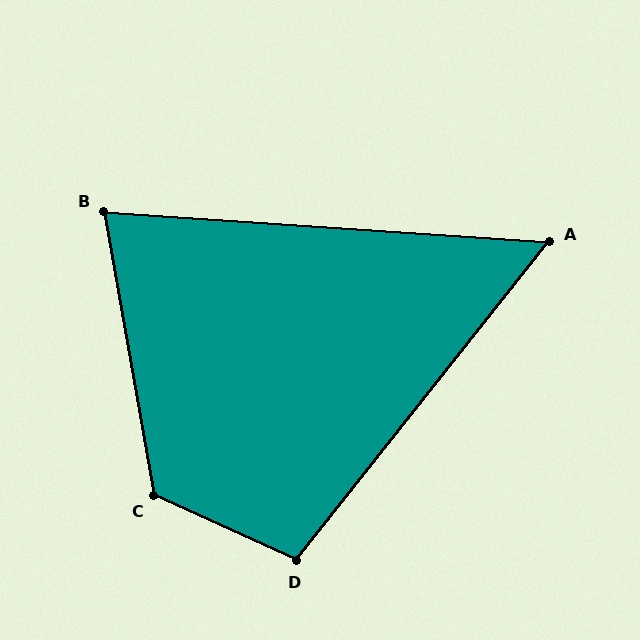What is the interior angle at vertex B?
Approximately 76 degrees (acute).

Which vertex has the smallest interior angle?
A, at approximately 55 degrees.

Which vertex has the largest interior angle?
C, at approximately 125 degrees.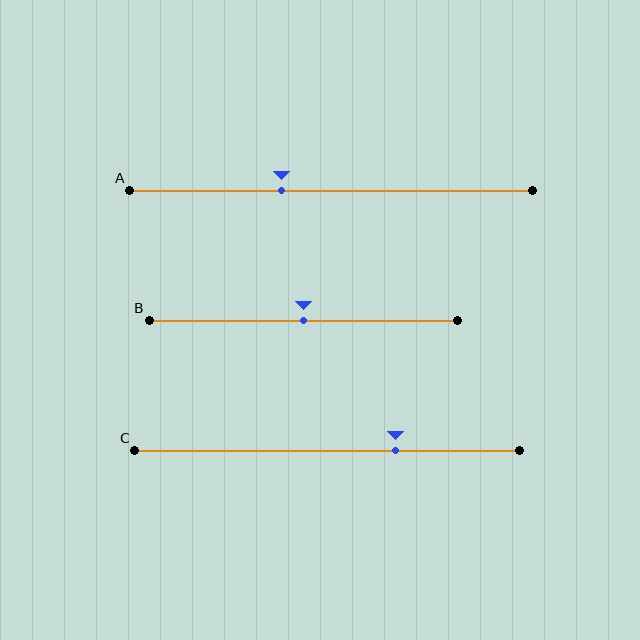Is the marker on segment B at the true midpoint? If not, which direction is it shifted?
Yes, the marker on segment B is at the true midpoint.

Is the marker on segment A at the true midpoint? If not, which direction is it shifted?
No, the marker on segment A is shifted to the left by about 12% of the segment length.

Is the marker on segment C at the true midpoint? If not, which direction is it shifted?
No, the marker on segment C is shifted to the right by about 18% of the segment length.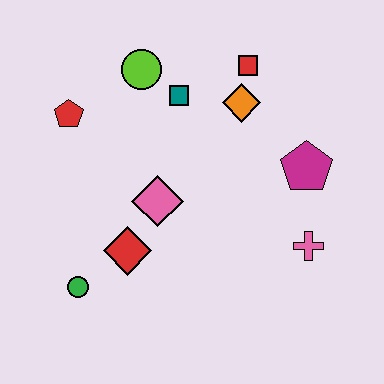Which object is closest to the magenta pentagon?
The pink cross is closest to the magenta pentagon.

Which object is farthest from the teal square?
The green circle is farthest from the teal square.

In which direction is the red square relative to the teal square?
The red square is to the right of the teal square.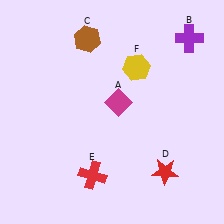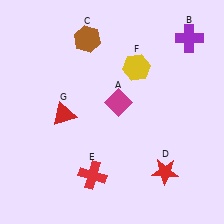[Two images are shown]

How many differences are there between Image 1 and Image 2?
There is 1 difference between the two images.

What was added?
A red triangle (G) was added in Image 2.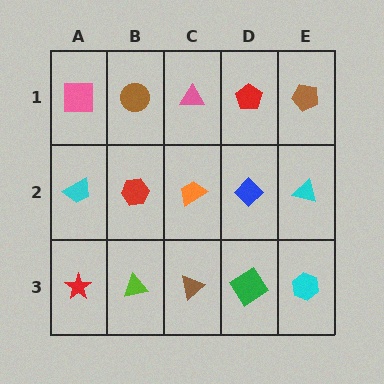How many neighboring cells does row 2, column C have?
4.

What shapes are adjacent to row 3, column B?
A red hexagon (row 2, column B), a red star (row 3, column A), a brown triangle (row 3, column C).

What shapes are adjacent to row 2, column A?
A pink square (row 1, column A), a red star (row 3, column A), a red hexagon (row 2, column B).